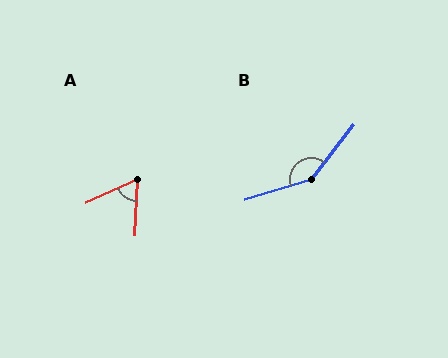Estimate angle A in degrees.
Approximately 62 degrees.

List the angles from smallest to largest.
A (62°), B (145°).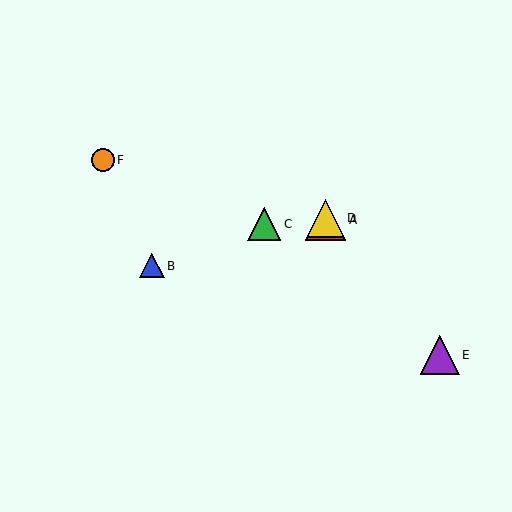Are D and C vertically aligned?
No, D is at x≈326 and C is at x≈264.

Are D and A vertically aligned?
Yes, both are at x≈326.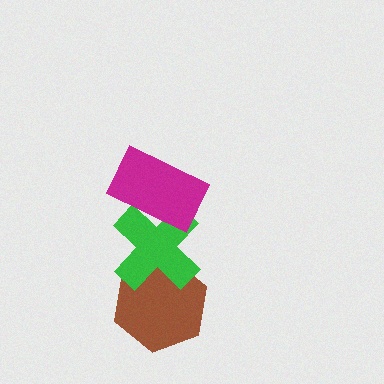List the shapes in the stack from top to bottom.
From top to bottom: the magenta rectangle, the green cross, the brown hexagon.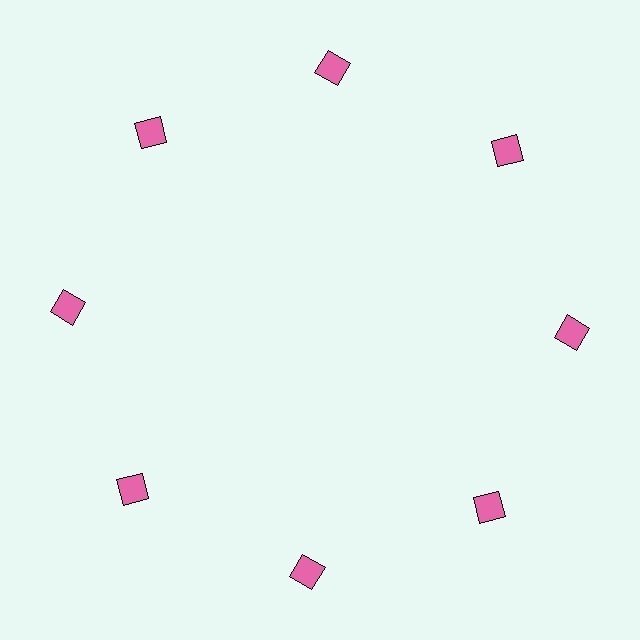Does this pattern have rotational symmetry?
Yes, this pattern has 8-fold rotational symmetry. It looks the same after rotating 45 degrees around the center.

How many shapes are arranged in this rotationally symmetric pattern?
There are 8 shapes, arranged in 8 groups of 1.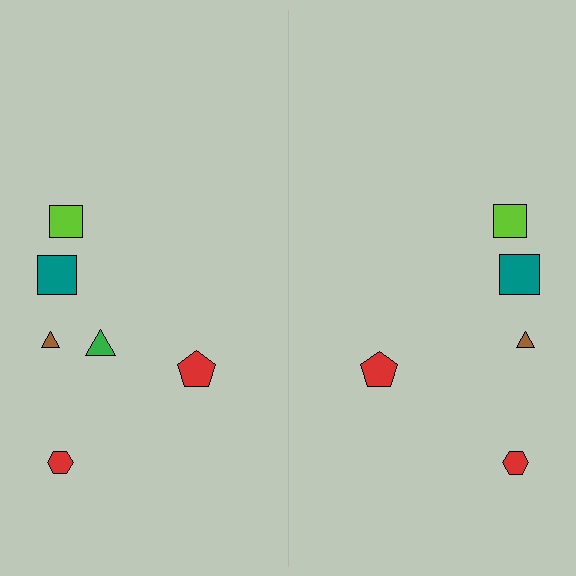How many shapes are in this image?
There are 11 shapes in this image.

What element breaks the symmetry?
A green triangle is missing from the right side.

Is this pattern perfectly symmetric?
No, the pattern is not perfectly symmetric. A green triangle is missing from the right side.